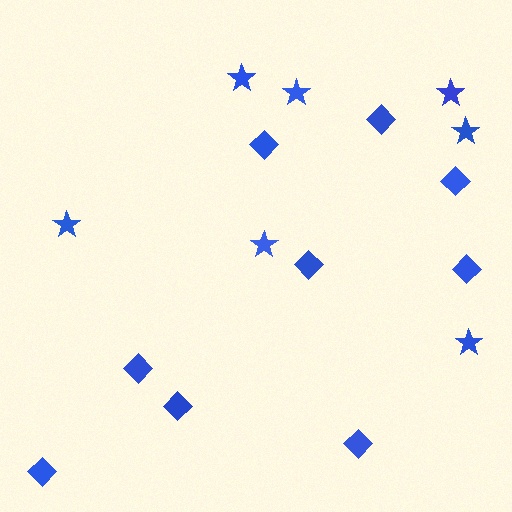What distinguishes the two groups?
There are 2 groups: one group of diamonds (9) and one group of stars (7).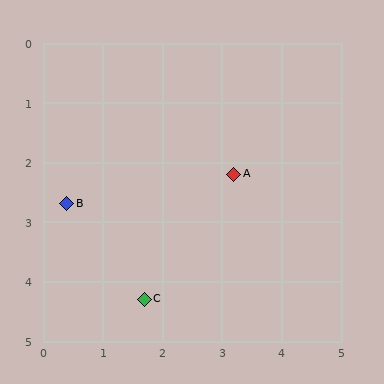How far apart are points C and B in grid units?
Points C and B are about 2.1 grid units apart.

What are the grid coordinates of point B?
Point B is at approximately (0.4, 2.7).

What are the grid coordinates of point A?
Point A is at approximately (3.2, 2.2).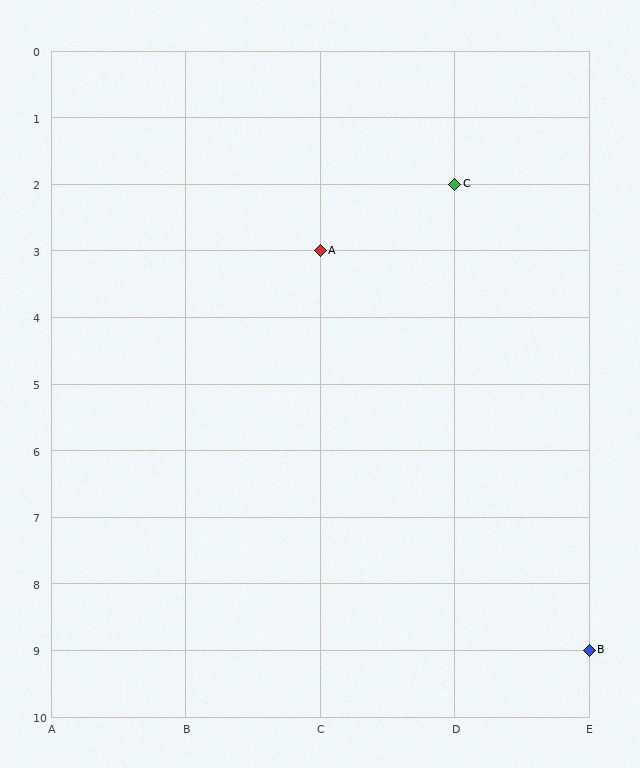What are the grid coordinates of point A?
Point A is at grid coordinates (C, 3).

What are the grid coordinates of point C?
Point C is at grid coordinates (D, 2).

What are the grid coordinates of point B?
Point B is at grid coordinates (E, 9).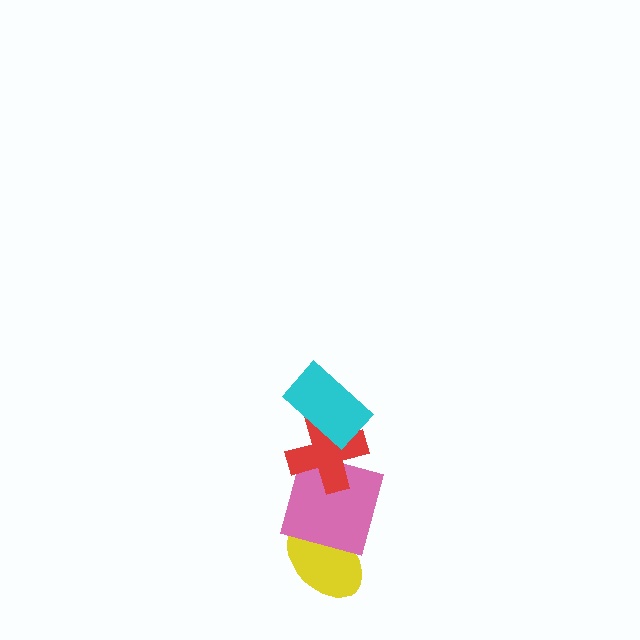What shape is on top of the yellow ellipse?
The pink square is on top of the yellow ellipse.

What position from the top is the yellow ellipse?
The yellow ellipse is 4th from the top.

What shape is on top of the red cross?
The cyan rectangle is on top of the red cross.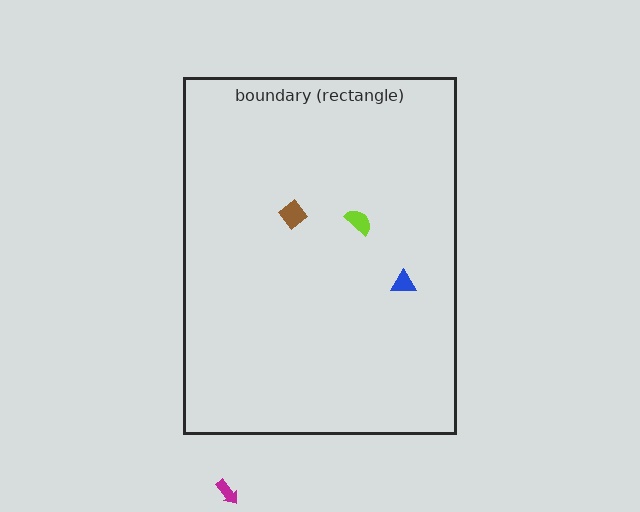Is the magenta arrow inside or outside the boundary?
Outside.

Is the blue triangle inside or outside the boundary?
Inside.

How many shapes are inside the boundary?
3 inside, 1 outside.